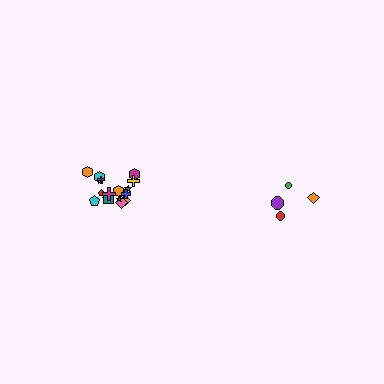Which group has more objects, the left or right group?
The left group.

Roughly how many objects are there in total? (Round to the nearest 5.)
Roughly 20 objects in total.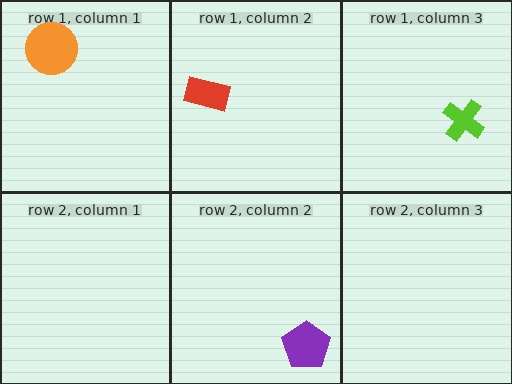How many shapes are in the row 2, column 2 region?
1.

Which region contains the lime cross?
The row 1, column 3 region.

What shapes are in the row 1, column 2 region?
The red rectangle.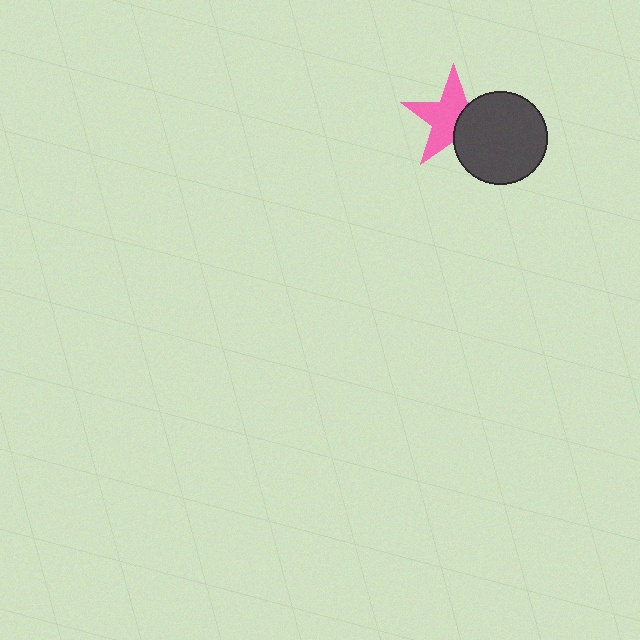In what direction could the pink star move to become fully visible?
The pink star could move left. That would shift it out from behind the dark gray circle entirely.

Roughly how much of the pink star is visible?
About half of it is visible (roughly 62%).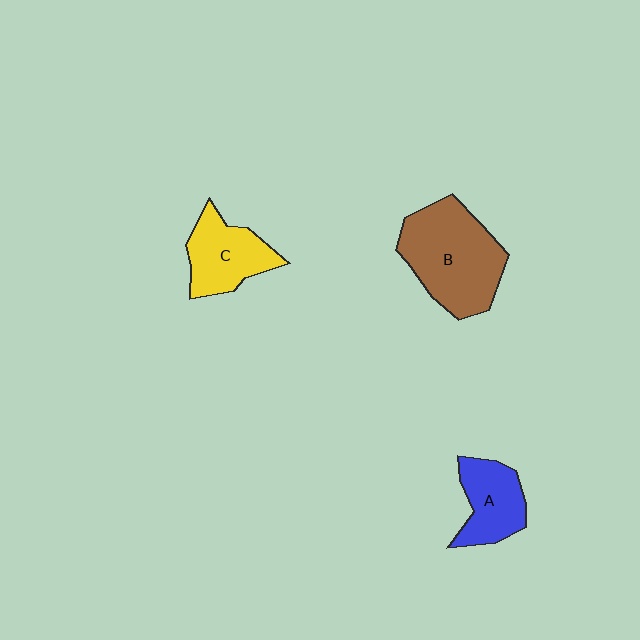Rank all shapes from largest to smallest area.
From largest to smallest: B (brown), C (yellow), A (blue).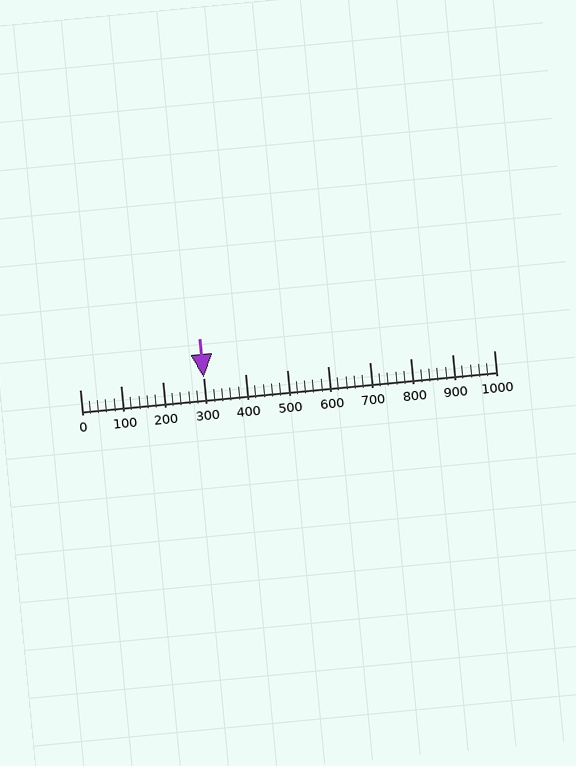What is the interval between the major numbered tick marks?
The major tick marks are spaced 100 units apart.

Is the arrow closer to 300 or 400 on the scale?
The arrow is closer to 300.